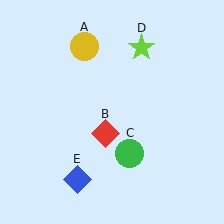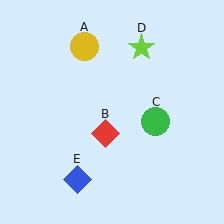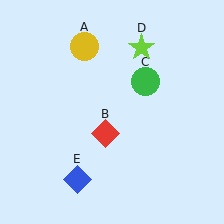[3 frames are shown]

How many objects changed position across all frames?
1 object changed position: green circle (object C).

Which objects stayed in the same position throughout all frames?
Yellow circle (object A) and red diamond (object B) and lime star (object D) and blue diamond (object E) remained stationary.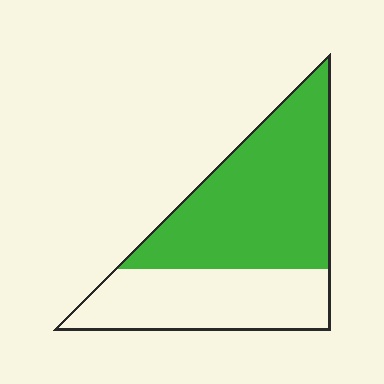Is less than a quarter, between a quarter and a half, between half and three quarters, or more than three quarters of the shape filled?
Between half and three quarters.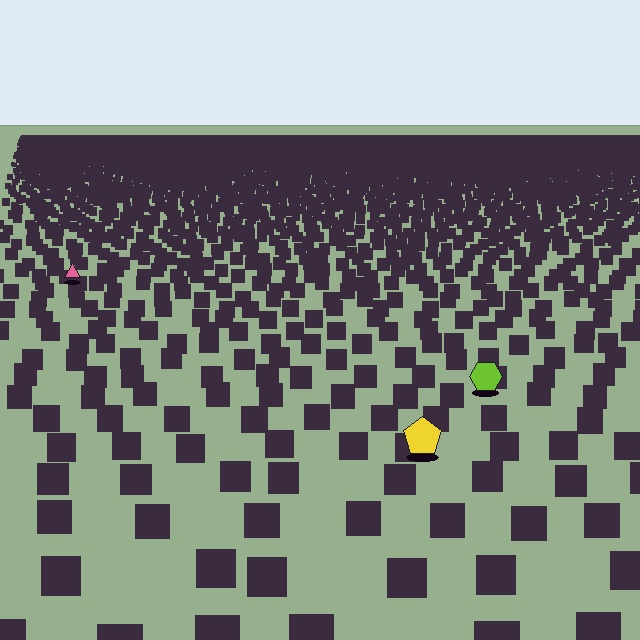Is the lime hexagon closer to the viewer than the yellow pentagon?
No. The yellow pentagon is closer — you can tell from the texture gradient: the ground texture is coarser near it.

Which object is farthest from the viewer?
The pink triangle is farthest from the viewer. It appears smaller and the ground texture around it is denser.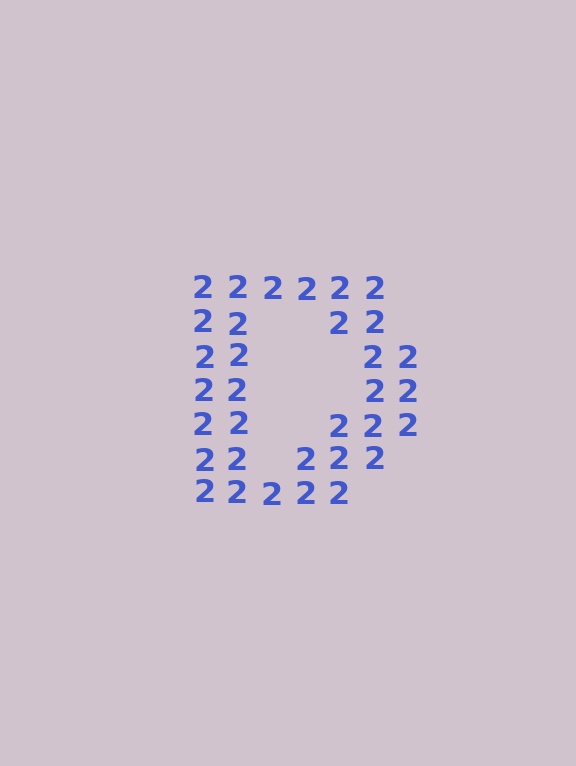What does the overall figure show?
The overall figure shows the letter D.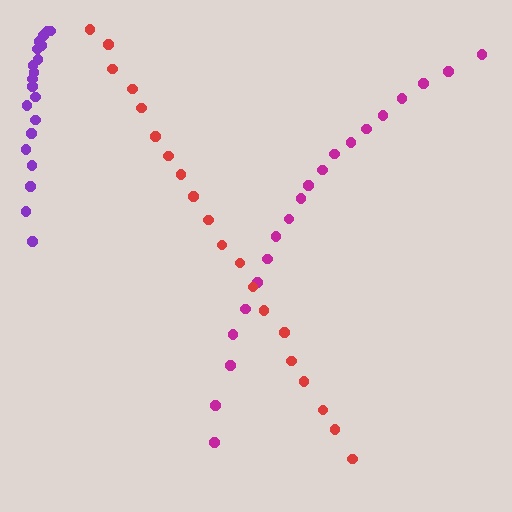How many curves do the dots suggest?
There are 3 distinct paths.